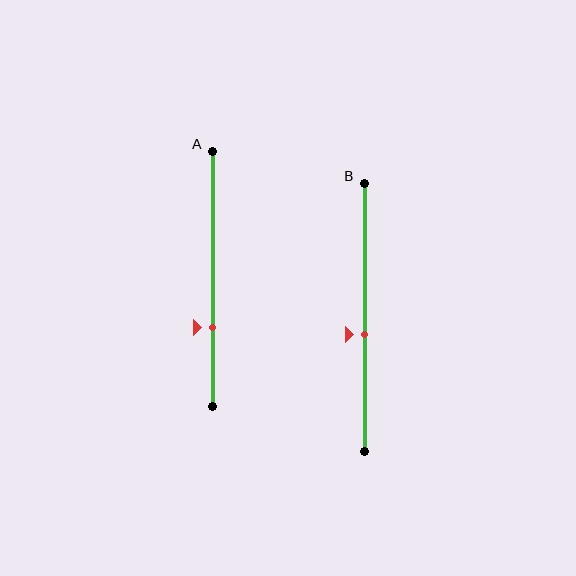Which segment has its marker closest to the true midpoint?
Segment B has its marker closest to the true midpoint.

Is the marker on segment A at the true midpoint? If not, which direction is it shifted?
No, the marker on segment A is shifted downward by about 19% of the segment length.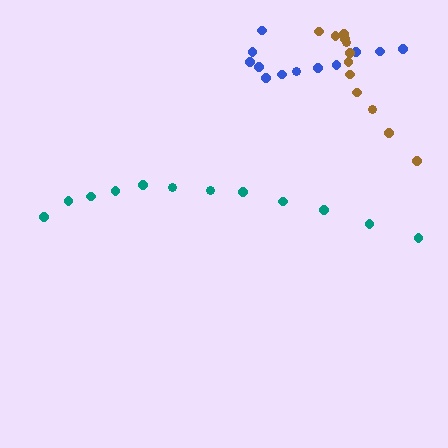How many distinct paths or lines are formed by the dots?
There are 3 distinct paths.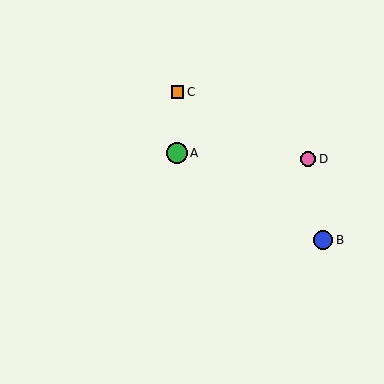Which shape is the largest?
The green circle (labeled A) is the largest.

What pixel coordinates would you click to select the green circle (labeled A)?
Click at (177, 153) to select the green circle A.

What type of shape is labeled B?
Shape B is a blue circle.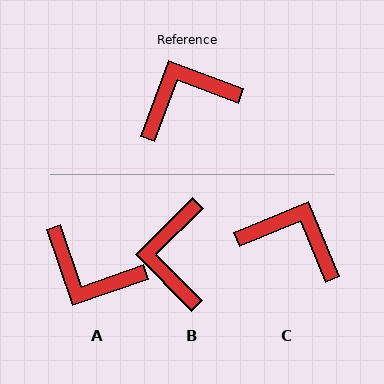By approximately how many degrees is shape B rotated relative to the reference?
Approximately 65 degrees counter-clockwise.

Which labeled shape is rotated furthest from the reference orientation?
A, about 130 degrees away.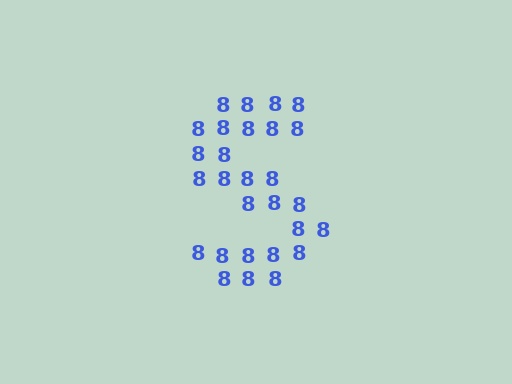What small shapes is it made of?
It is made of small digit 8's.